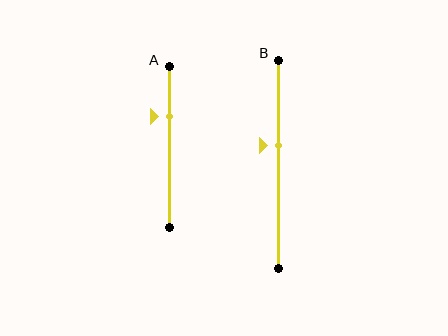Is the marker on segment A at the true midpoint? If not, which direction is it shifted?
No, the marker on segment A is shifted upward by about 19% of the segment length.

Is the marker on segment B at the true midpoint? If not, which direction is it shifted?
No, the marker on segment B is shifted upward by about 9% of the segment length.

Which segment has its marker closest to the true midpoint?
Segment B has its marker closest to the true midpoint.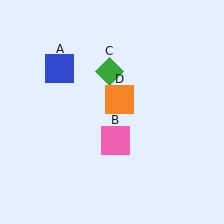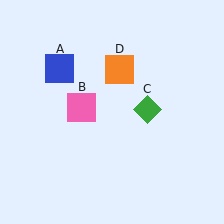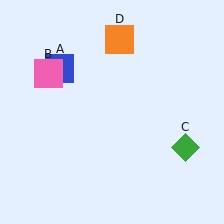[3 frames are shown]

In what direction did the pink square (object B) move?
The pink square (object B) moved up and to the left.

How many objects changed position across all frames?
3 objects changed position: pink square (object B), green diamond (object C), orange square (object D).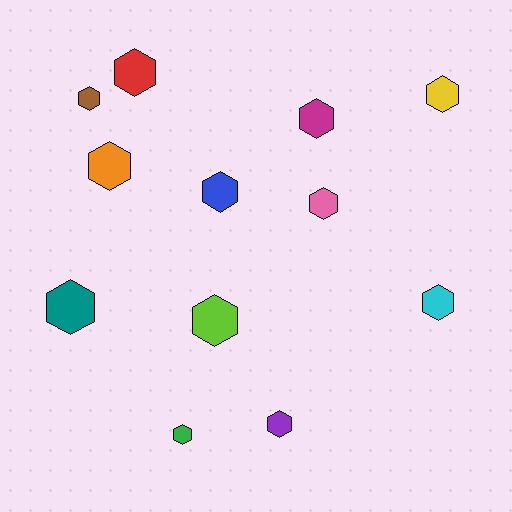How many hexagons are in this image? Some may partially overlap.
There are 12 hexagons.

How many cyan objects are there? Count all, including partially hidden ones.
There is 1 cyan object.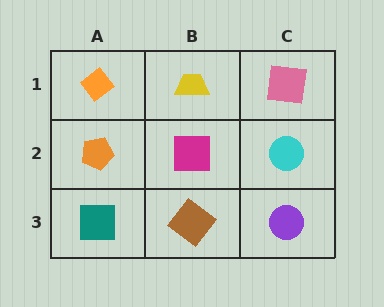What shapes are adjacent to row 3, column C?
A cyan circle (row 2, column C), a brown diamond (row 3, column B).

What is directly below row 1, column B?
A magenta square.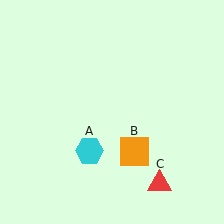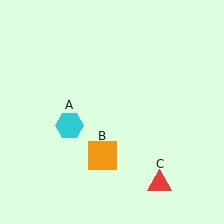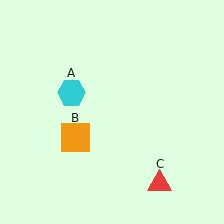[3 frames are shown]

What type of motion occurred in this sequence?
The cyan hexagon (object A), orange square (object B) rotated clockwise around the center of the scene.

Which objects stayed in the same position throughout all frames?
Red triangle (object C) remained stationary.